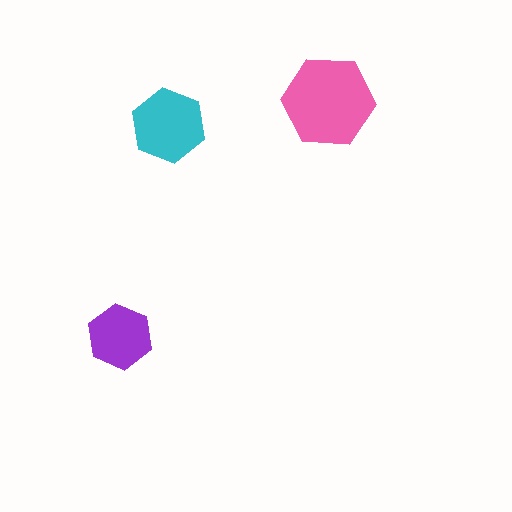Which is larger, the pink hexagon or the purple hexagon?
The pink one.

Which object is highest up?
The pink hexagon is topmost.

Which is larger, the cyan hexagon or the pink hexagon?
The pink one.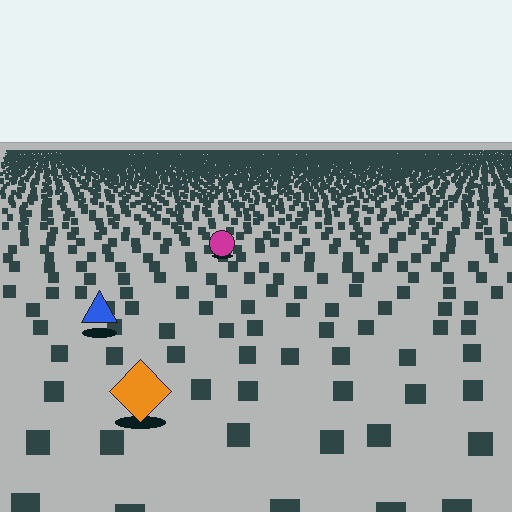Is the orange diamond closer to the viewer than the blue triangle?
Yes. The orange diamond is closer — you can tell from the texture gradient: the ground texture is coarser near it.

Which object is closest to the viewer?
The orange diamond is closest. The texture marks near it are larger and more spread out.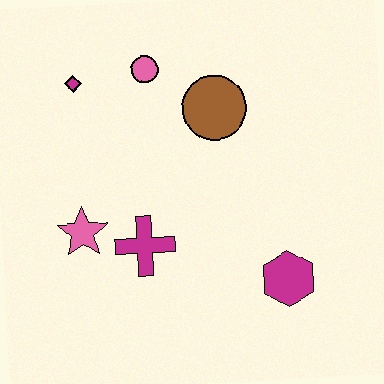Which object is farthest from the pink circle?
The magenta hexagon is farthest from the pink circle.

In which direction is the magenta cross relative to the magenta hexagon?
The magenta cross is to the left of the magenta hexagon.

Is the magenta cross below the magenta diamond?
Yes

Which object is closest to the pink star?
The magenta cross is closest to the pink star.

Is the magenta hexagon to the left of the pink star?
No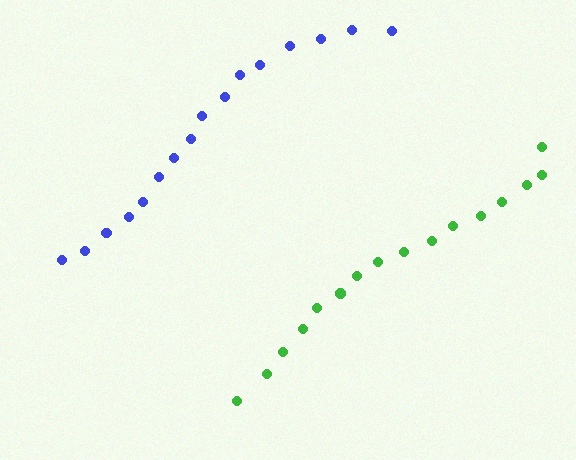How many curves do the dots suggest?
There are 2 distinct paths.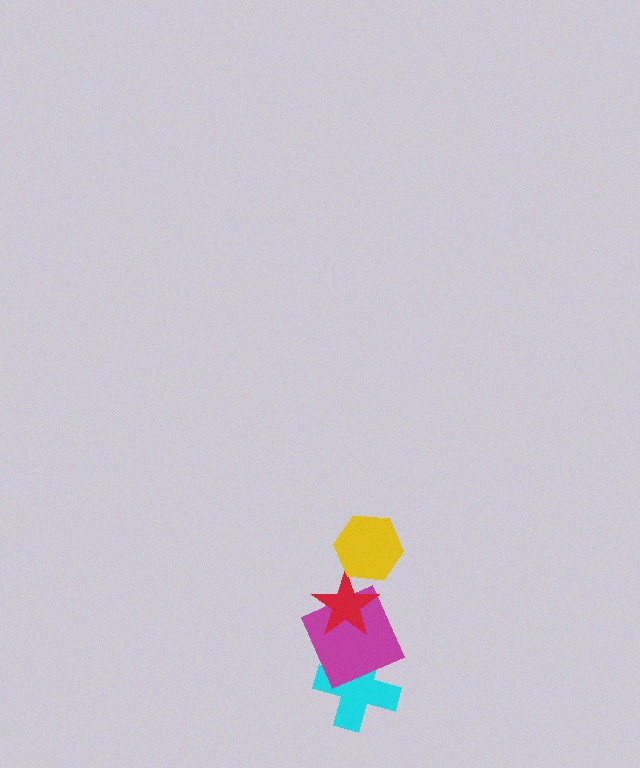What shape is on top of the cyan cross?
The magenta square is on top of the cyan cross.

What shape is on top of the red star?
The yellow hexagon is on top of the red star.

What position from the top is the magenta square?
The magenta square is 3rd from the top.